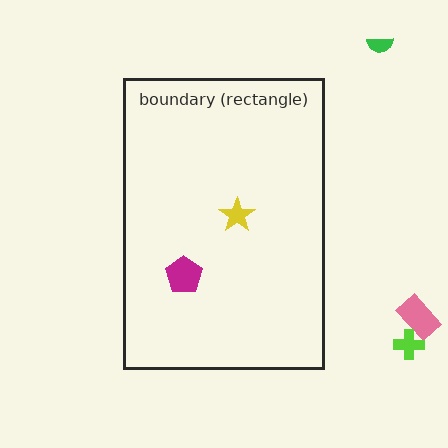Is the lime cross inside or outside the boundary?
Outside.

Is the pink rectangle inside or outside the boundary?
Outside.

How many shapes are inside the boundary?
2 inside, 3 outside.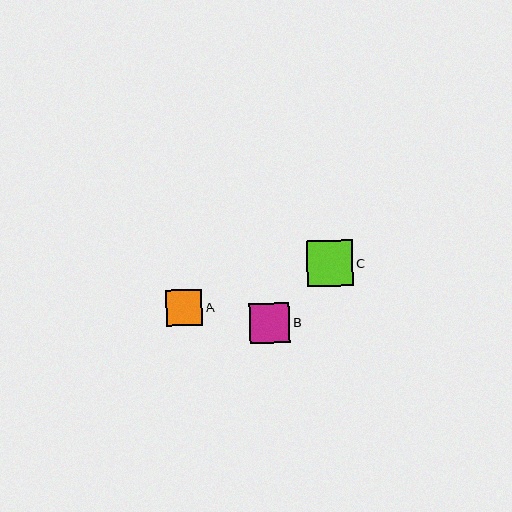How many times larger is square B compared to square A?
Square B is approximately 1.1 times the size of square A.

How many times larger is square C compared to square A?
Square C is approximately 1.3 times the size of square A.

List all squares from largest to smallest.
From largest to smallest: C, B, A.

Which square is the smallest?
Square A is the smallest with a size of approximately 36 pixels.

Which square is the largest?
Square C is the largest with a size of approximately 46 pixels.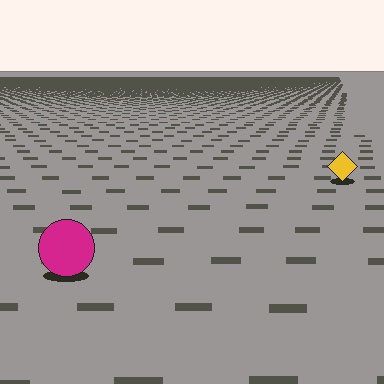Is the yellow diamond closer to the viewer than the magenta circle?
No. The magenta circle is closer — you can tell from the texture gradient: the ground texture is coarser near it.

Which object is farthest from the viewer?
The yellow diamond is farthest from the viewer. It appears smaller and the ground texture around it is denser.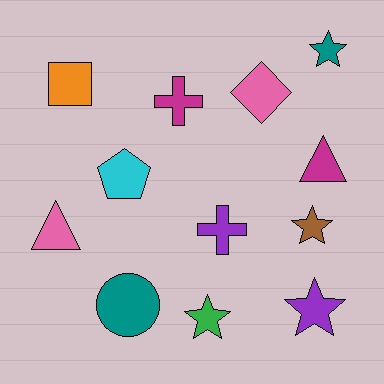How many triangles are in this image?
There are 2 triangles.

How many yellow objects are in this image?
There are no yellow objects.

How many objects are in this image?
There are 12 objects.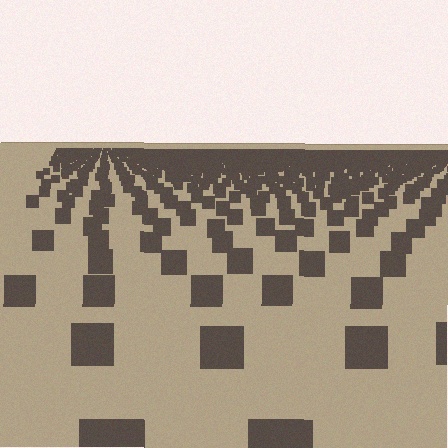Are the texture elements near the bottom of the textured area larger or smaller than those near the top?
Larger. Near the bottom, elements are closer to the viewer and appear at a bigger on-screen size.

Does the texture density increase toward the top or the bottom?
Density increases toward the top.